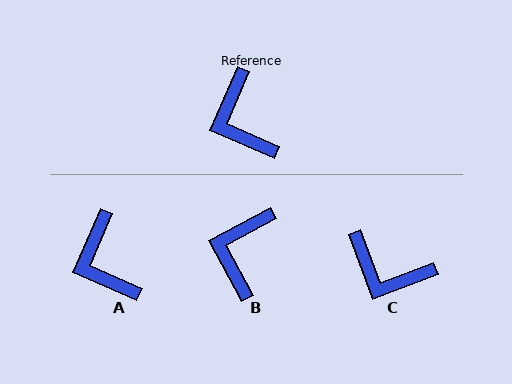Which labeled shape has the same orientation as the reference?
A.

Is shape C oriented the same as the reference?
No, it is off by about 44 degrees.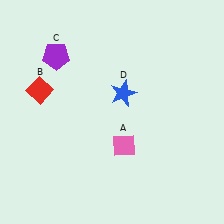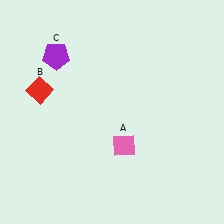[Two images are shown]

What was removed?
The blue star (D) was removed in Image 2.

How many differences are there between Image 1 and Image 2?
There is 1 difference between the two images.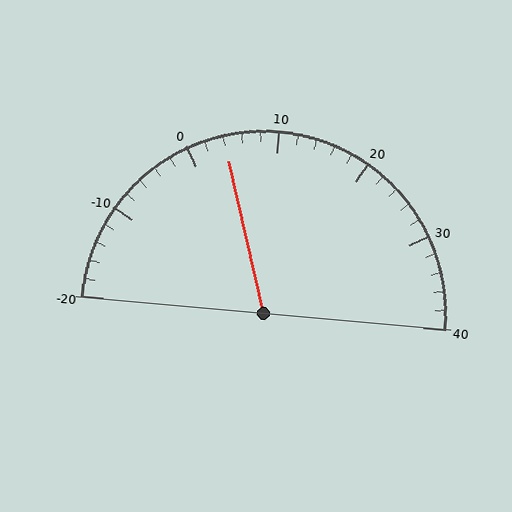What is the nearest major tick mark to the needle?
The nearest major tick mark is 0.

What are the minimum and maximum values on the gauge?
The gauge ranges from -20 to 40.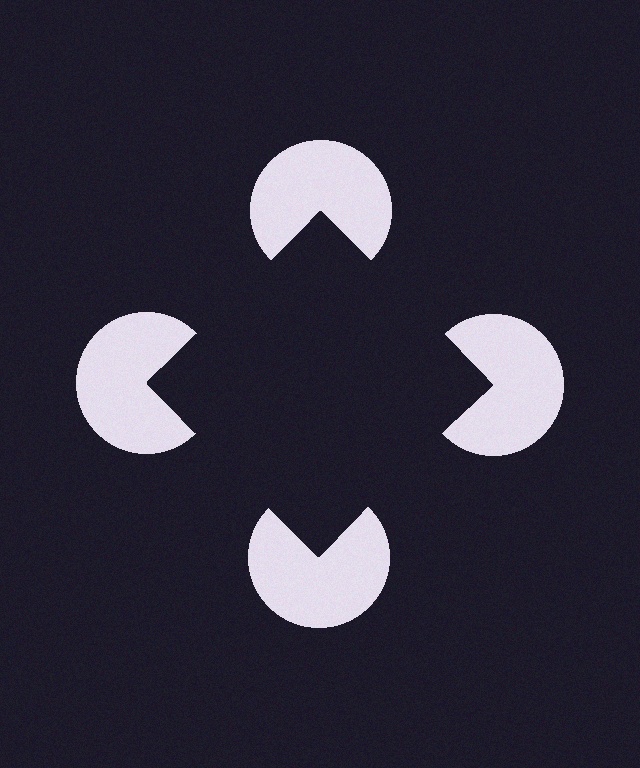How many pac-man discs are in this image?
There are 4 — one at each vertex of the illusory square.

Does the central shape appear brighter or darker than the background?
It typically appears slightly darker than the background, even though no actual brightness change is drawn.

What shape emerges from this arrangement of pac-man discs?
An illusory square — its edges are inferred from the aligned wedge cuts in the pac-man discs, not physically drawn.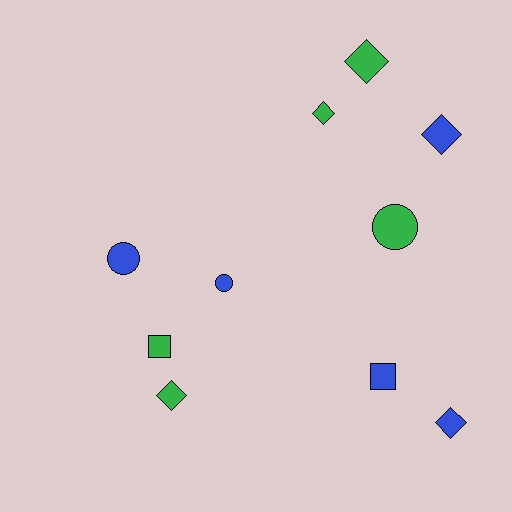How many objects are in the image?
There are 10 objects.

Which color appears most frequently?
Blue, with 5 objects.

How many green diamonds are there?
There are 3 green diamonds.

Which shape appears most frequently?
Diamond, with 5 objects.